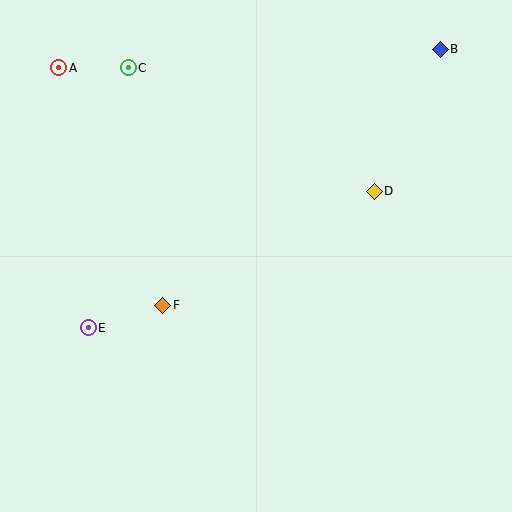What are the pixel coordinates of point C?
Point C is at (128, 68).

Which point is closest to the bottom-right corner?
Point D is closest to the bottom-right corner.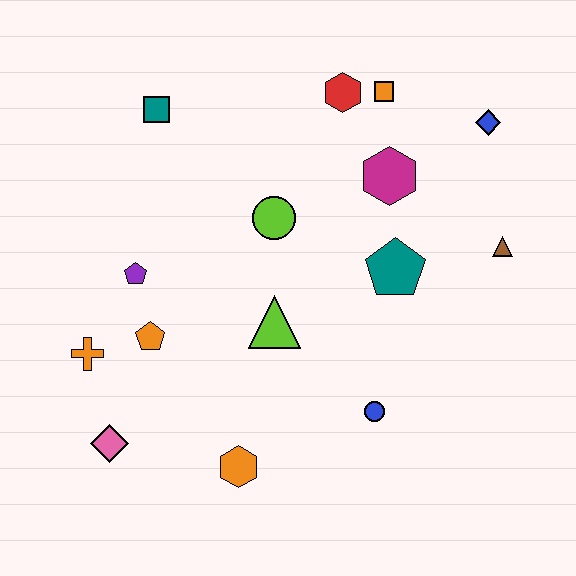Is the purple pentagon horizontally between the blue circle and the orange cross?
Yes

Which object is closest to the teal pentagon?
The magenta hexagon is closest to the teal pentagon.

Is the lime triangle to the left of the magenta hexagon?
Yes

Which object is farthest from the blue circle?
The teal square is farthest from the blue circle.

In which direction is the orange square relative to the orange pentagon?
The orange square is above the orange pentagon.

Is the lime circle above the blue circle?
Yes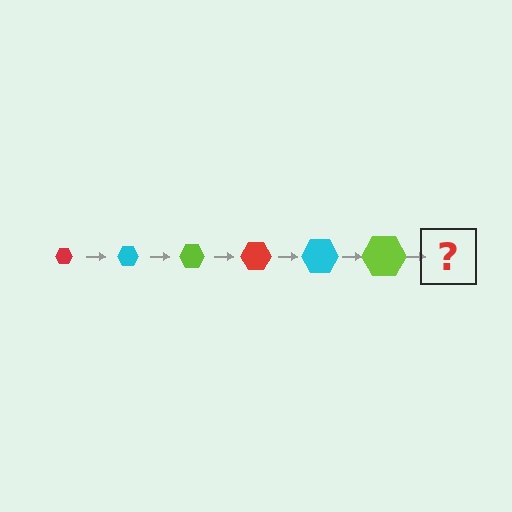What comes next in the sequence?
The next element should be a red hexagon, larger than the previous one.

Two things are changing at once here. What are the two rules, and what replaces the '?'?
The two rules are that the hexagon grows larger each step and the color cycles through red, cyan, and lime. The '?' should be a red hexagon, larger than the previous one.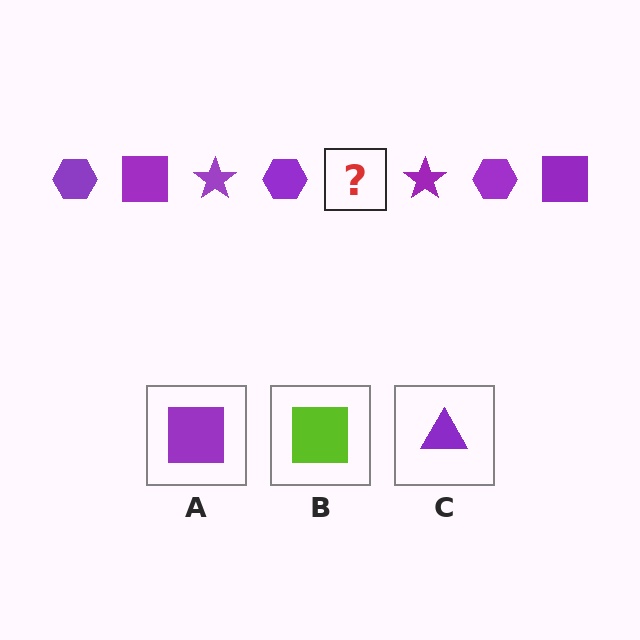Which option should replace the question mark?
Option A.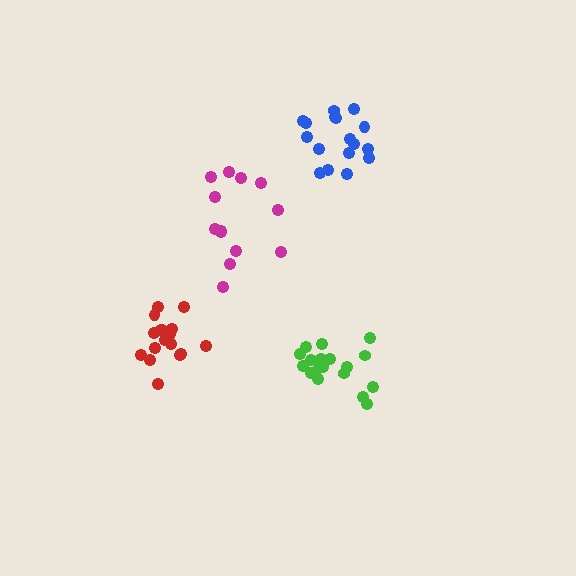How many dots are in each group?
Group 1: 18 dots, Group 2: 17 dots, Group 3: 17 dots, Group 4: 13 dots (65 total).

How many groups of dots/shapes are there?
There are 4 groups.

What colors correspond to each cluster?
The clusters are colored: green, red, blue, magenta.